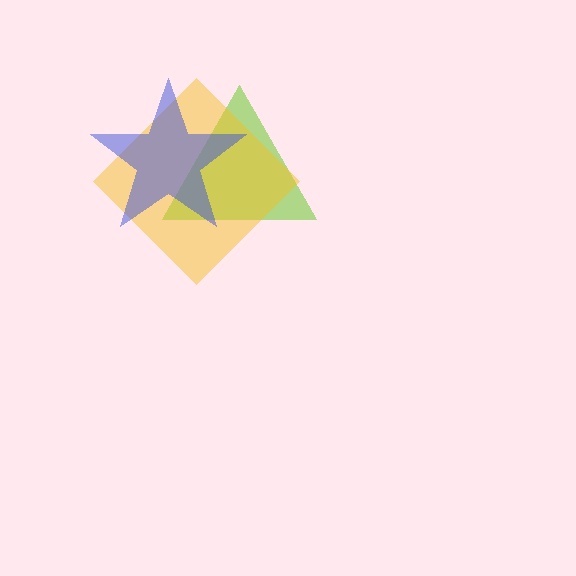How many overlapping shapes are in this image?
There are 3 overlapping shapes in the image.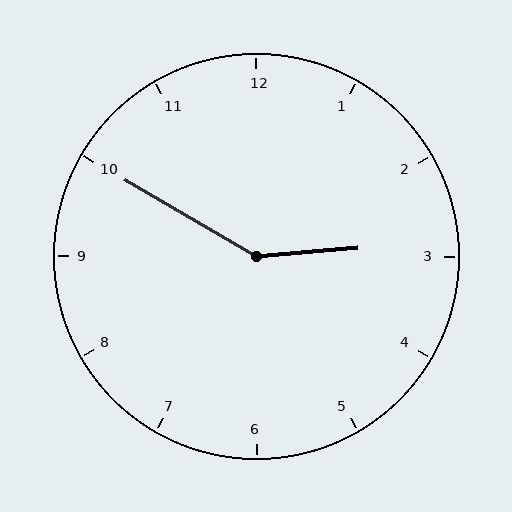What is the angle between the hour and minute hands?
Approximately 145 degrees.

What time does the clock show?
2:50.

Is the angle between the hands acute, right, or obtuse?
It is obtuse.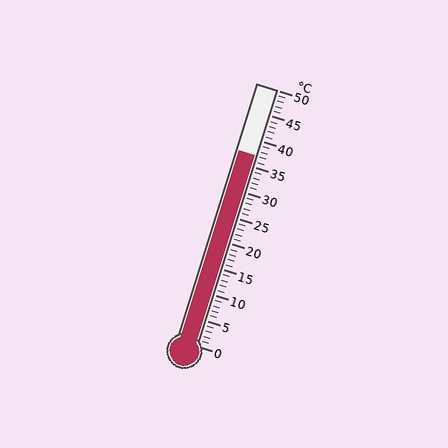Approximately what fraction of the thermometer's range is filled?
The thermometer is filled to approximately 75% of its range.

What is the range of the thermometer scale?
The thermometer scale ranges from 0°C to 50°C.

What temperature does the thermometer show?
The thermometer shows approximately 37°C.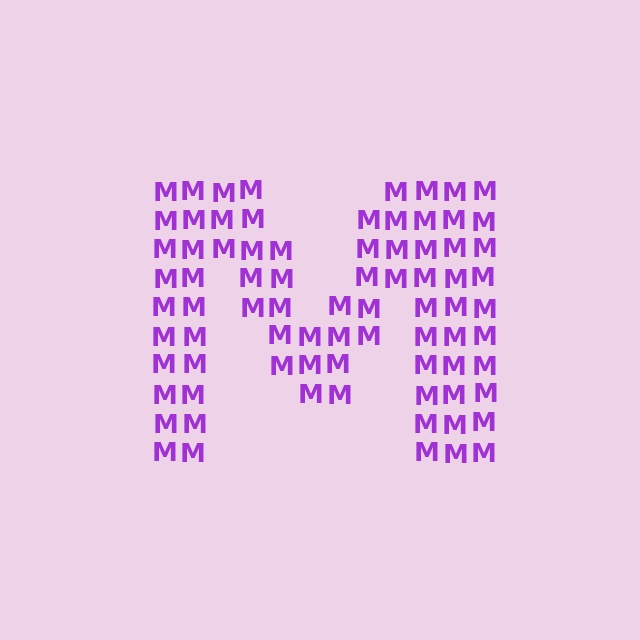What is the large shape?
The large shape is the letter M.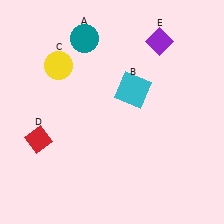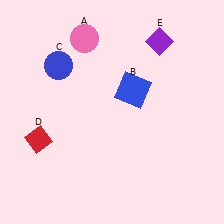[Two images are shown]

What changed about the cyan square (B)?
In Image 1, B is cyan. In Image 2, it changed to blue.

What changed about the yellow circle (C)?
In Image 1, C is yellow. In Image 2, it changed to blue.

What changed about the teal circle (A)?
In Image 1, A is teal. In Image 2, it changed to pink.